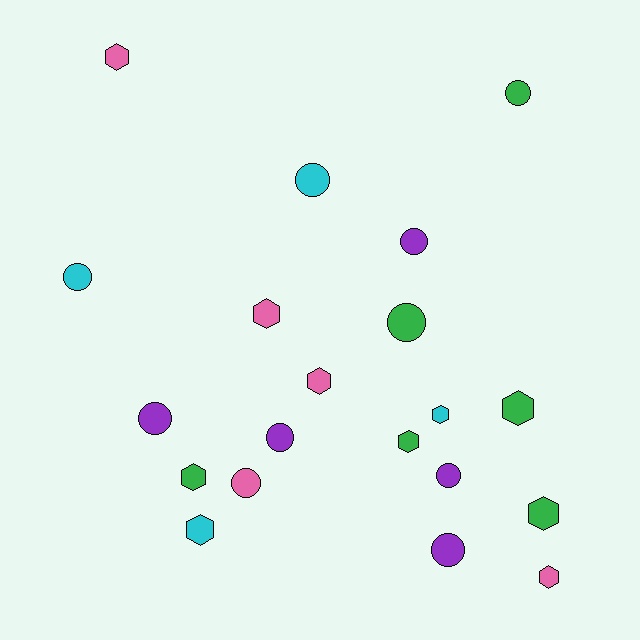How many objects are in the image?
There are 20 objects.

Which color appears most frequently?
Green, with 6 objects.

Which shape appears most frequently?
Hexagon, with 10 objects.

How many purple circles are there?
There are 5 purple circles.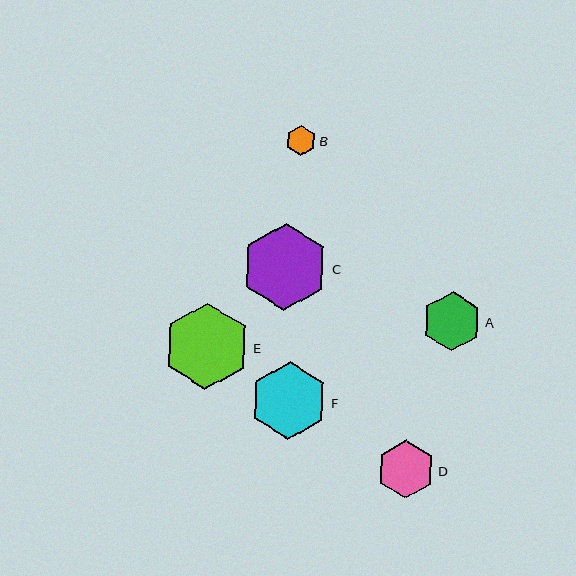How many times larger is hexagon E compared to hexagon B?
Hexagon E is approximately 2.9 times the size of hexagon B.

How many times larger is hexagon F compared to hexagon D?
Hexagon F is approximately 1.3 times the size of hexagon D.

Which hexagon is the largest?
Hexagon C is the largest with a size of approximately 87 pixels.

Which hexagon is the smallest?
Hexagon B is the smallest with a size of approximately 30 pixels.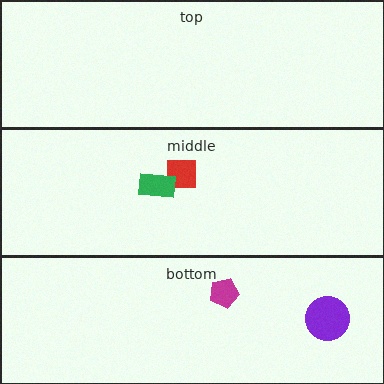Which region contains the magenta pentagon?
The bottom region.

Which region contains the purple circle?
The bottom region.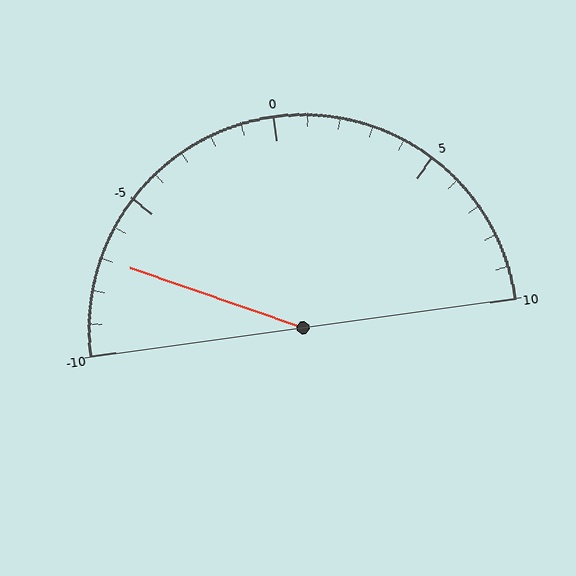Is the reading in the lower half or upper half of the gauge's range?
The reading is in the lower half of the range (-10 to 10).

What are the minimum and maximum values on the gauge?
The gauge ranges from -10 to 10.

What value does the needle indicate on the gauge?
The needle indicates approximately -7.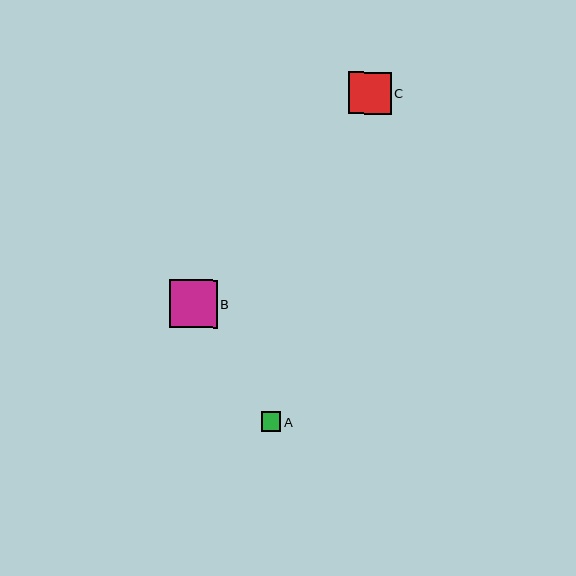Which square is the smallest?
Square A is the smallest with a size of approximately 19 pixels.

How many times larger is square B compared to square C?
Square B is approximately 1.1 times the size of square C.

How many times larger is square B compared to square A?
Square B is approximately 2.5 times the size of square A.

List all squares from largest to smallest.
From largest to smallest: B, C, A.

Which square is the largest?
Square B is the largest with a size of approximately 48 pixels.